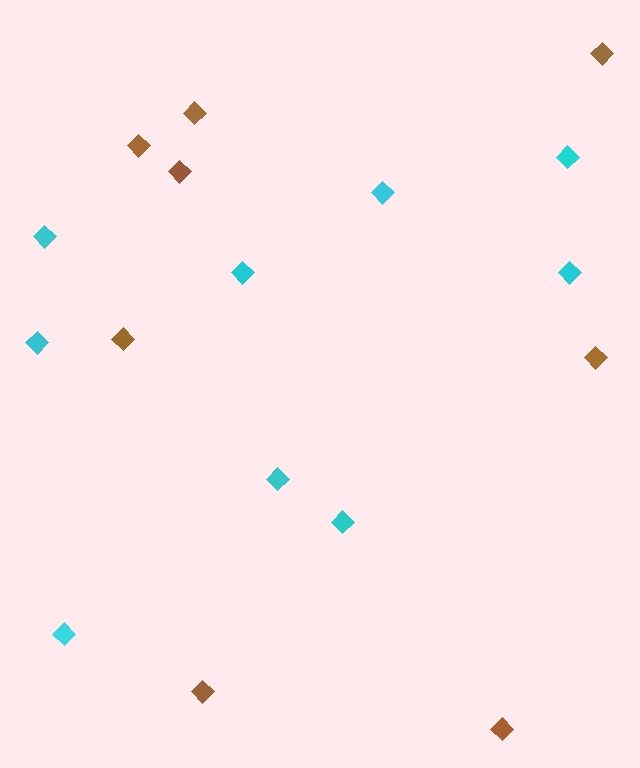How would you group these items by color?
There are 2 groups: one group of cyan diamonds (9) and one group of brown diamonds (8).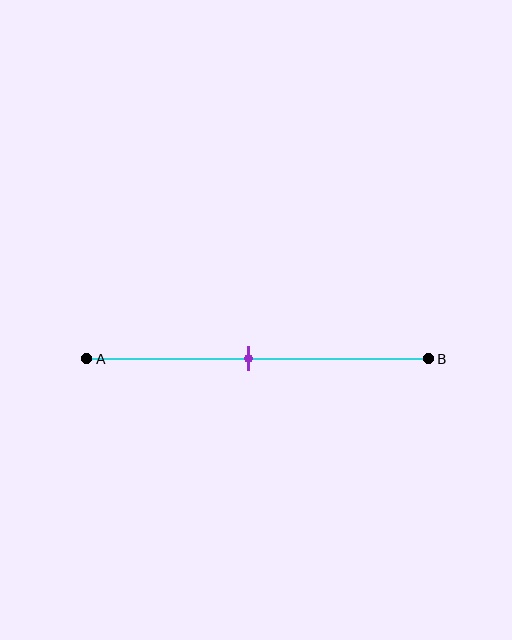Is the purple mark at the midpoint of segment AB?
Yes, the mark is approximately at the midpoint.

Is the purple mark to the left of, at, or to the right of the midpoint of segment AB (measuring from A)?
The purple mark is approximately at the midpoint of segment AB.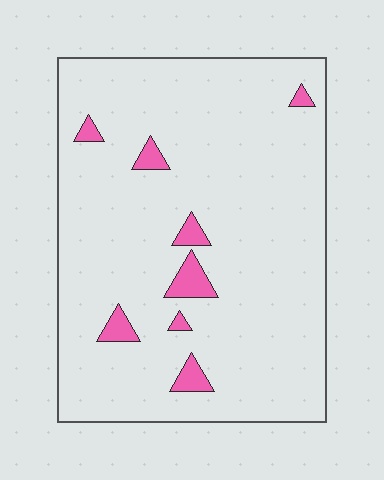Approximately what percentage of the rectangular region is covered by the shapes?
Approximately 5%.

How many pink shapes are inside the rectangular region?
8.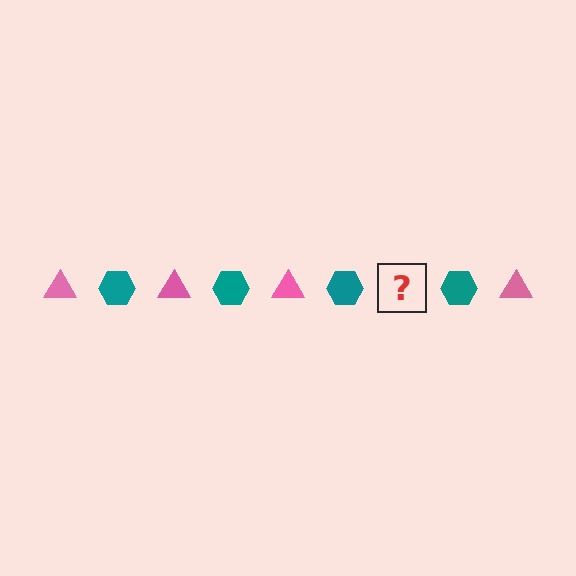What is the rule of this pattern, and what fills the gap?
The rule is that the pattern alternates between pink triangle and teal hexagon. The gap should be filled with a pink triangle.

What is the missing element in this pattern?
The missing element is a pink triangle.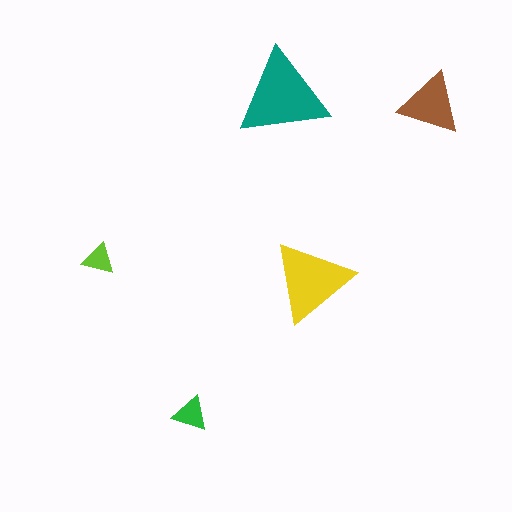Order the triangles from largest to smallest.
the teal one, the yellow one, the brown one, the green one, the lime one.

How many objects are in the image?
There are 5 objects in the image.